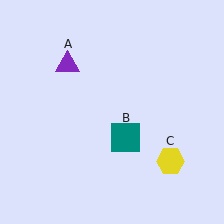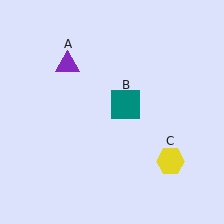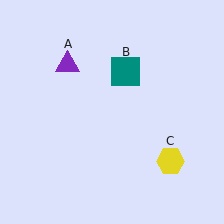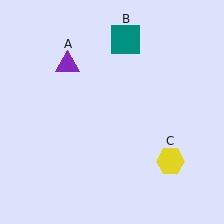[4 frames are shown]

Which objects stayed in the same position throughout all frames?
Purple triangle (object A) and yellow hexagon (object C) remained stationary.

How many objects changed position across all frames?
1 object changed position: teal square (object B).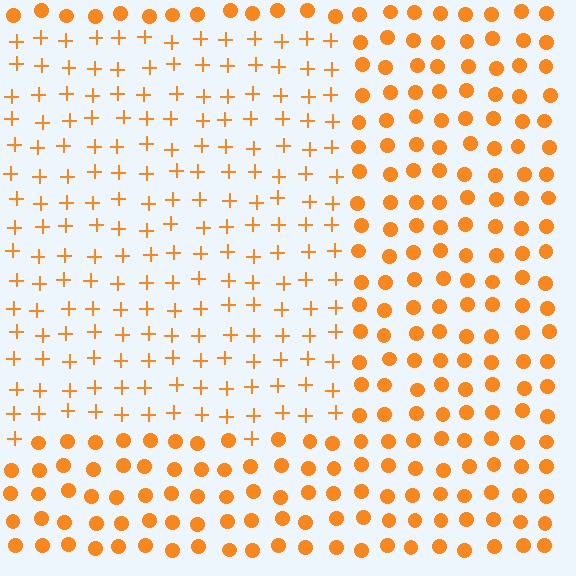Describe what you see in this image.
The image is filled with small orange elements arranged in a uniform grid. A rectangle-shaped region contains plus signs, while the surrounding area contains circles. The boundary is defined purely by the change in element shape.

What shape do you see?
I see a rectangle.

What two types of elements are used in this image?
The image uses plus signs inside the rectangle region and circles outside it.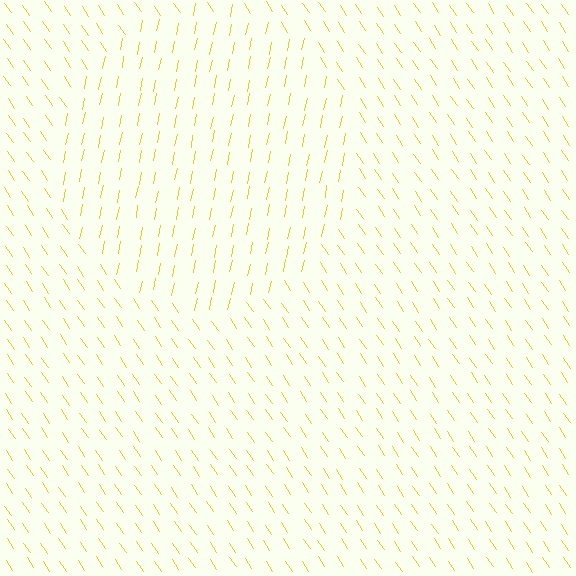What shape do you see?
I see a circle.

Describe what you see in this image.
The image is filled with small yellow line segments. A circle region in the image has lines oriented differently from the surrounding lines, creating a visible texture boundary.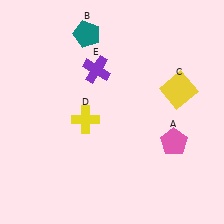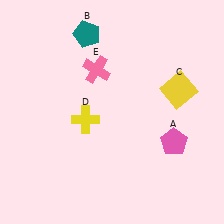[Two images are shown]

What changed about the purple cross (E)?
In Image 1, E is purple. In Image 2, it changed to pink.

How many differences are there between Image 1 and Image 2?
There is 1 difference between the two images.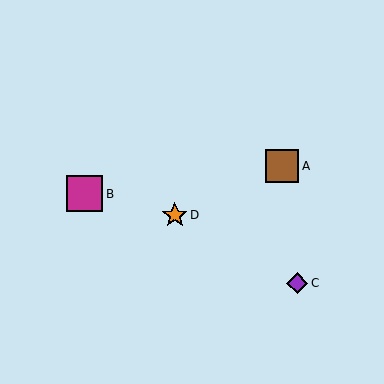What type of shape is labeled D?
Shape D is an orange star.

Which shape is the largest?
The magenta square (labeled B) is the largest.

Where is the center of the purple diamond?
The center of the purple diamond is at (297, 283).